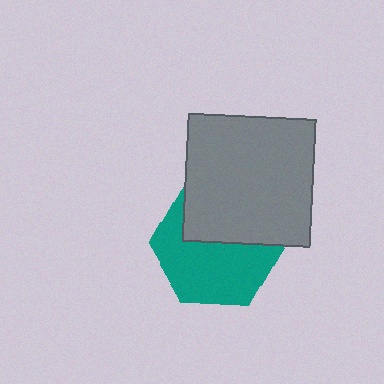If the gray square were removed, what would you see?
You would see the complete teal hexagon.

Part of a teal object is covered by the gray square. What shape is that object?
It is a hexagon.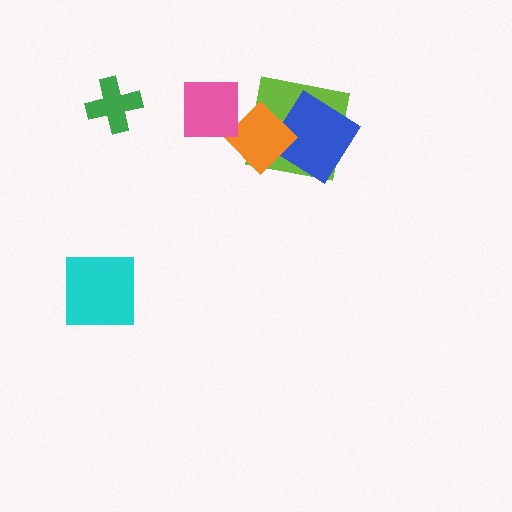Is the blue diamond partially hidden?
Yes, it is partially covered by another shape.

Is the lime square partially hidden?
Yes, it is partially covered by another shape.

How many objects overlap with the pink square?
0 objects overlap with the pink square.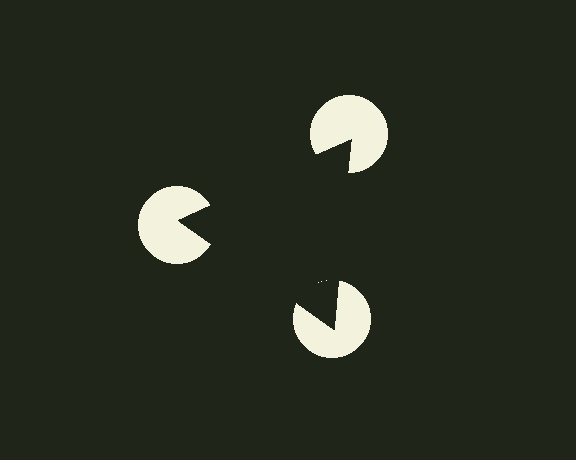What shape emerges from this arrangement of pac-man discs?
An illusory triangle — its edges are inferred from the aligned wedge cuts in the pac-man discs, not physically drawn.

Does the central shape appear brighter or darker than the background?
It typically appears slightly darker than the background, even though no actual brightness change is drawn.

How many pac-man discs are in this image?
There are 3 — one at each vertex of the illusory triangle.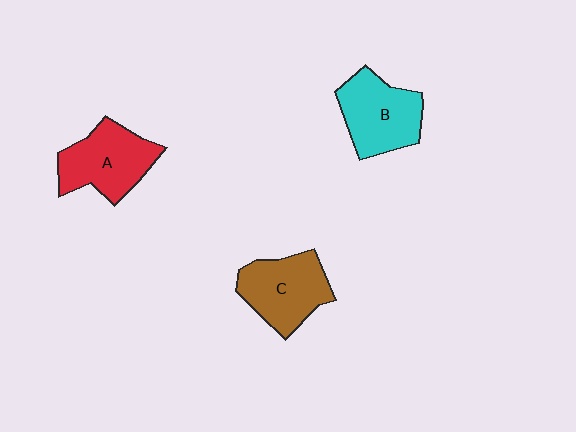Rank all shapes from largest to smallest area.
From largest to smallest: A (red), B (cyan), C (brown).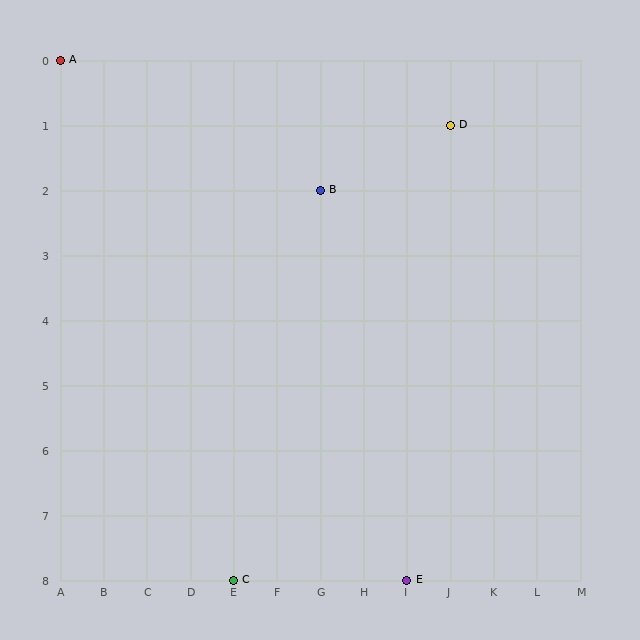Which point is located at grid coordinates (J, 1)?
Point D is at (J, 1).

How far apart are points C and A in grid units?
Points C and A are 4 columns and 8 rows apart (about 8.9 grid units diagonally).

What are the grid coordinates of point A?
Point A is at grid coordinates (A, 0).